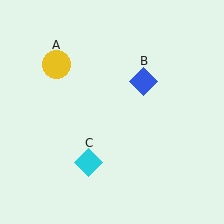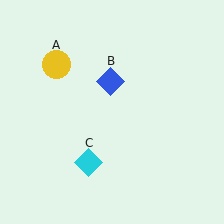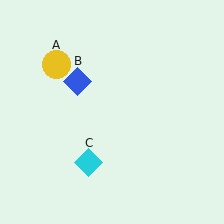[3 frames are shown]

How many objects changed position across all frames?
1 object changed position: blue diamond (object B).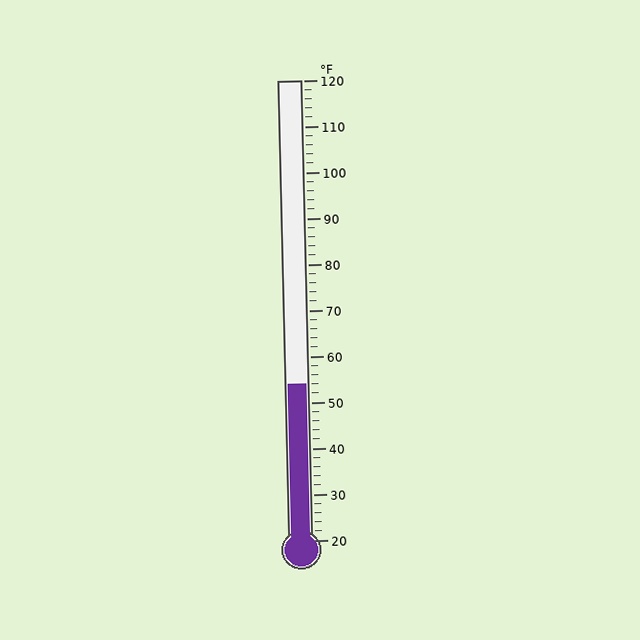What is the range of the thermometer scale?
The thermometer scale ranges from 20°F to 120°F.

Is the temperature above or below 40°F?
The temperature is above 40°F.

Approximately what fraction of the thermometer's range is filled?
The thermometer is filled to approximately 35% of its range.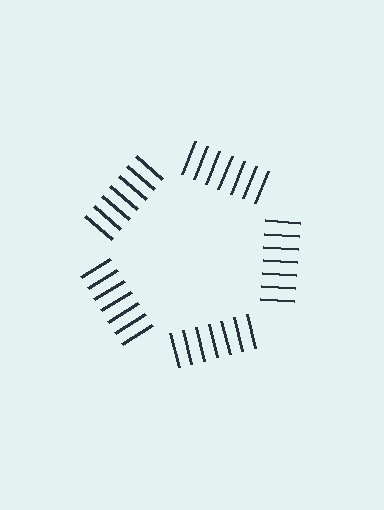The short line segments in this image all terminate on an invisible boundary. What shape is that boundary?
An illusory pentagon — the line segments terminate on its edges but no continuous stroke is drawn.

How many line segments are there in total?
35 — 7 along each of the 5 edges.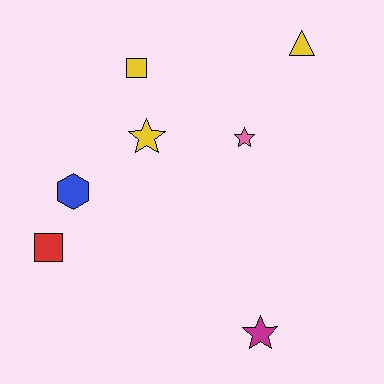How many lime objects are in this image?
There are no lime objects.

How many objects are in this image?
There are 7 objects.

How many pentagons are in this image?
There are no pentagons.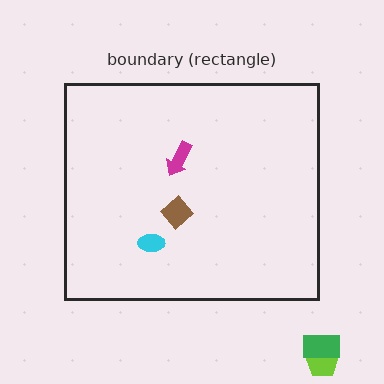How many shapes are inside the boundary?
3 inside, 2 outside.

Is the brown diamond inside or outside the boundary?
Inside.